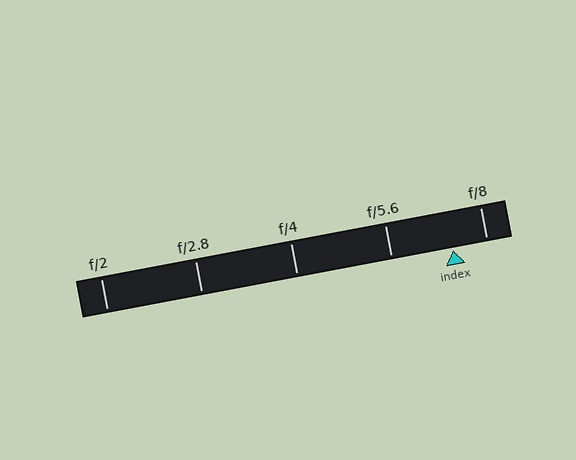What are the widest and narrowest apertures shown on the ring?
The widest aperture shown is f/2 and the narrowest is f/8.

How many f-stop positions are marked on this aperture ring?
There are 5 f-stop positions marked.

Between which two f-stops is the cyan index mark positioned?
The index mark is between f/5.6 and f/8.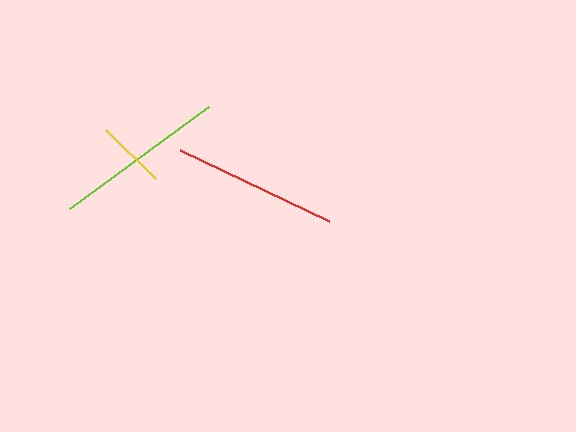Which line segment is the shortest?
The yellow line is the shortest at approximately 71 pixels.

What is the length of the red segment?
The red segment is approximately 165 pixels long.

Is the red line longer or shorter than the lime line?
The lime line is longer than the red line.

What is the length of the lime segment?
The lime segment is approximately 172 pixels long.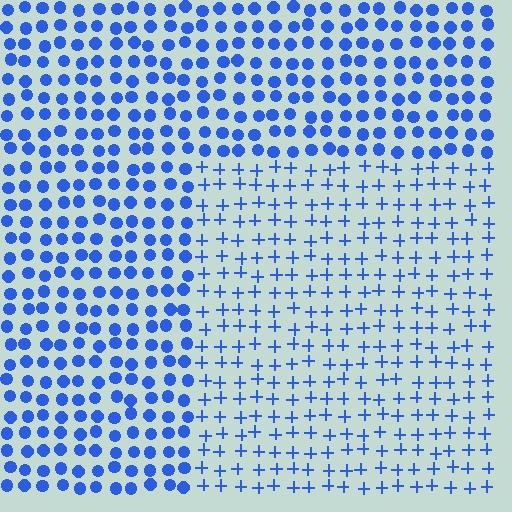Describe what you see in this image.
The image is filled with small blue elements arranged in a uniform grid. A rectangle-shaped region contains plus signs, while the surrounding area contains circles. The boundary is defined purely by the change in element shape.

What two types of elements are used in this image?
The image uses plus signs inside the rectangle region and circles outside it.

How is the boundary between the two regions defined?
The boundary is defined by a change in element shape: plus signs inside vs. circles outside. All elements share the same color and spacing.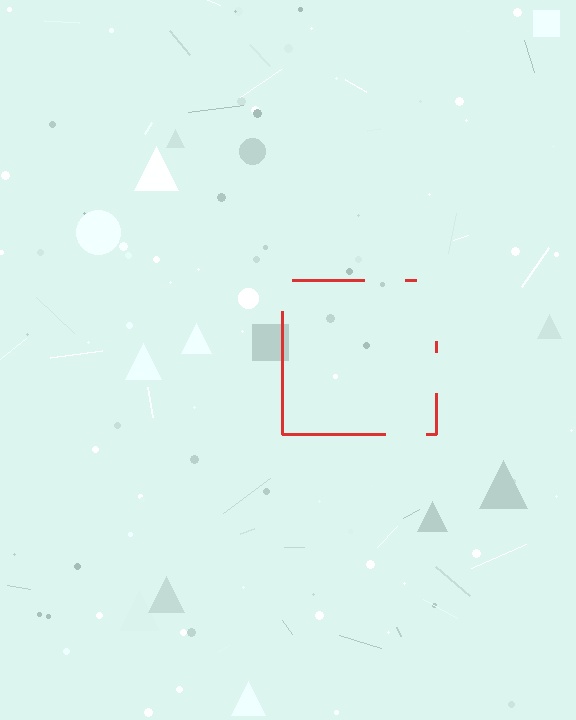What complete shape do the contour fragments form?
The contour fragments form a square.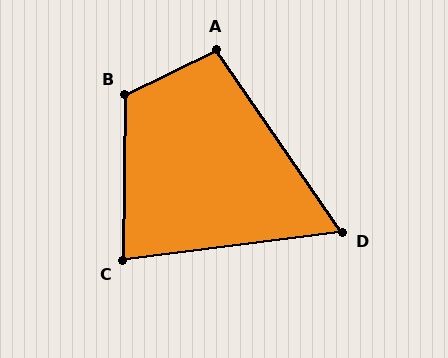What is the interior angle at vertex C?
Approximately 82 degrees (acute).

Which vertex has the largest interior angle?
B, at approximately 117 degrees.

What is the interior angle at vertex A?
Approximately 98 degrees (obtuse).